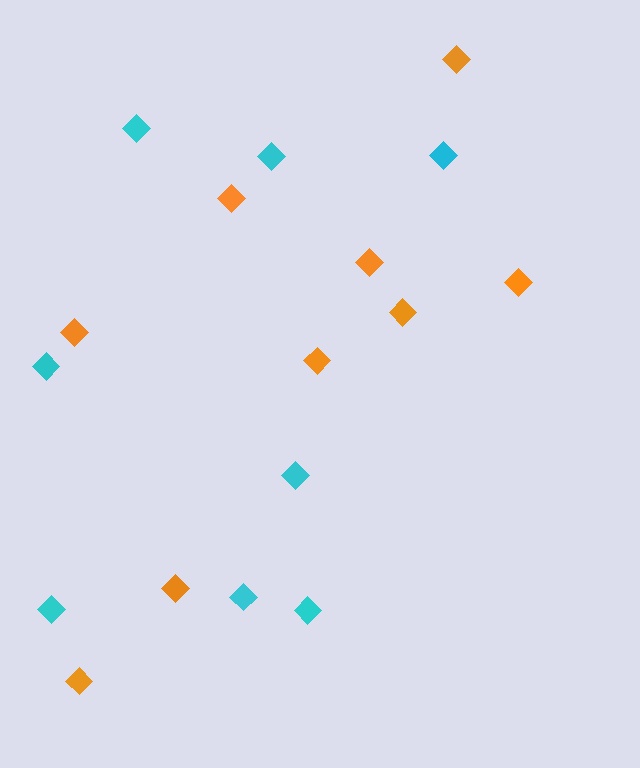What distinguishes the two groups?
There are 2 groups: one group of cyan diamonds (8) and one group of orange diamonds (9).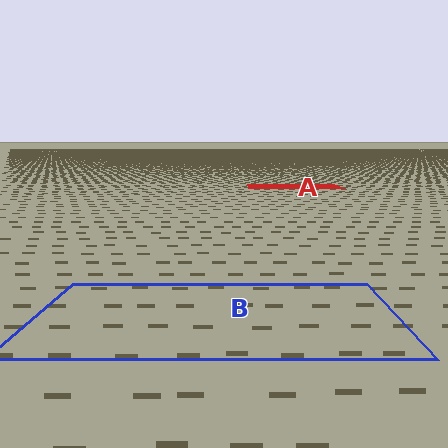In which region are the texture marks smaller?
The texture marks are smaller in region A, because it is farther away.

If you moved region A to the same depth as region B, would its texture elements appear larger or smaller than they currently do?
They would appear larger. At a closer depth, the same texture elements are projected at a bigger on-screen size.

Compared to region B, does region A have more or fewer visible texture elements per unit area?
Region A has more texture elements per unit area — they are packed more densely because it is farther away.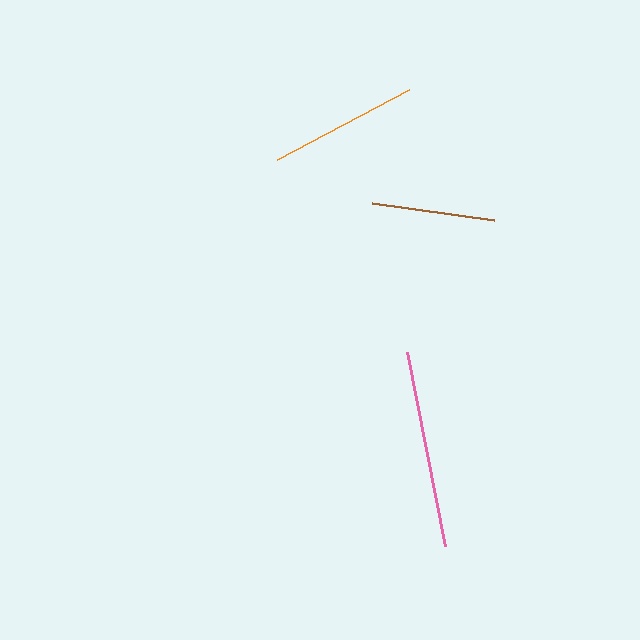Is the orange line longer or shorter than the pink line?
The pink line is longer than the orange line.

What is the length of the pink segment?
The pink segment is approximately 198 pixels long.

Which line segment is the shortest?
The brown line is the shortest at approximately 123 pixels.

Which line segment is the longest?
The pink line is the longest at approximately 198 pixels.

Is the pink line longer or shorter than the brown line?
The pink line is longer than the brown line.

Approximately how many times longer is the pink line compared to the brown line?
The pink line is approximately 1.6 times the length of the brown line.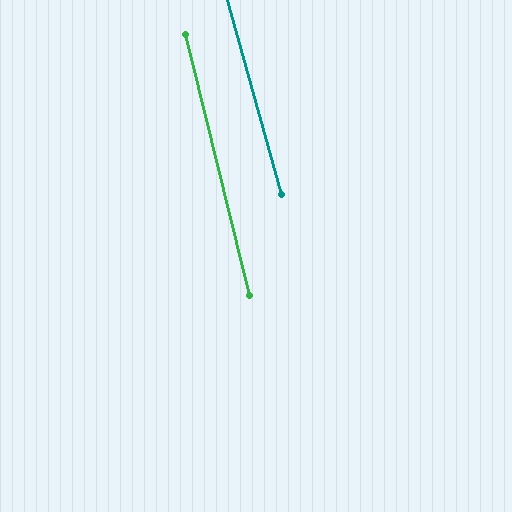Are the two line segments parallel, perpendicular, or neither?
Parallel — their directions differ by only 1.6°.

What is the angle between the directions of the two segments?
Approximately 2 degrees.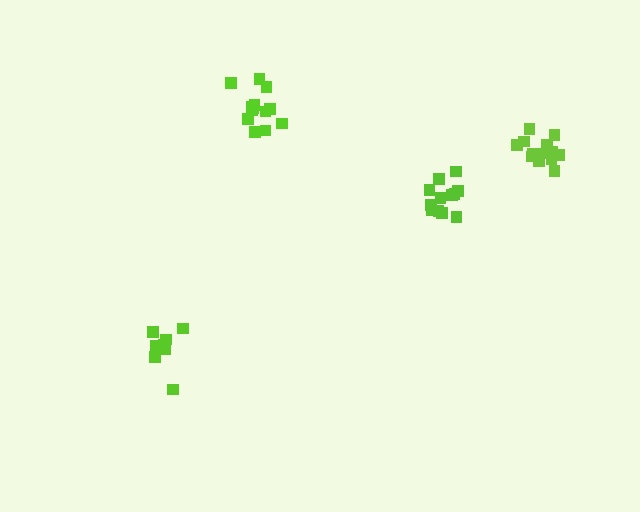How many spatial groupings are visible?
There are 4 spatial groupings.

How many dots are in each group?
Group 1: 12 dots, Group 2: 10 dots, Group 3: 13 dots, Group 4: 14 dots (49 total).